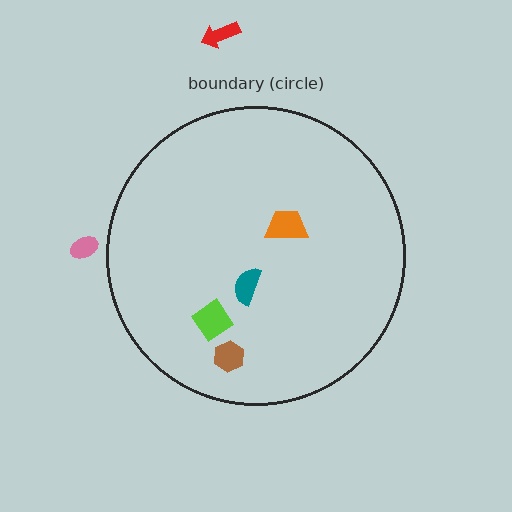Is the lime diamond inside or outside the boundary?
Inside.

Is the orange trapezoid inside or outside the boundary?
Inside.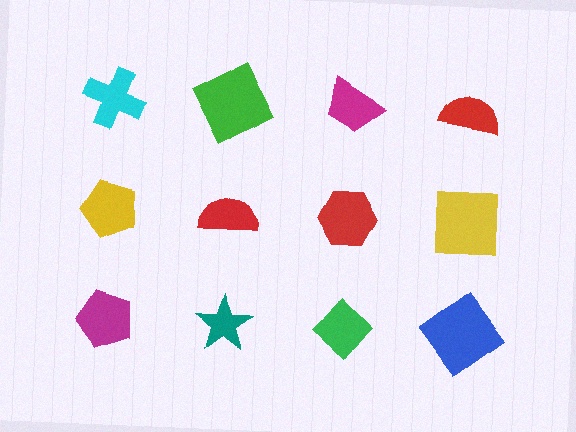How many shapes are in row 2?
4 shapes.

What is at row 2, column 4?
A yellow square.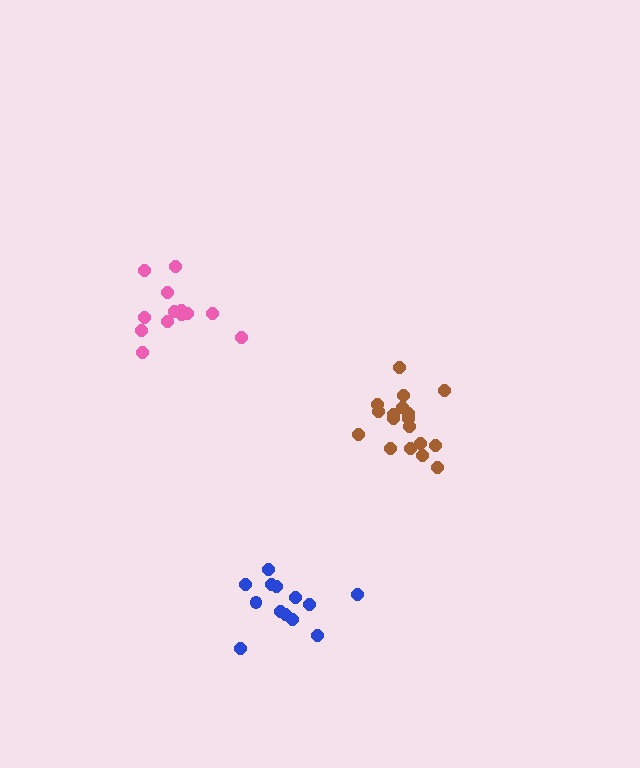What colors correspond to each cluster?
The clusters are colored: pink, brown, blue.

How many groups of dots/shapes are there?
There are 3 groups.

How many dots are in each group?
Group 1: 13 dots, Group 2: 18 dots, Group 3: 13 dots (44 total).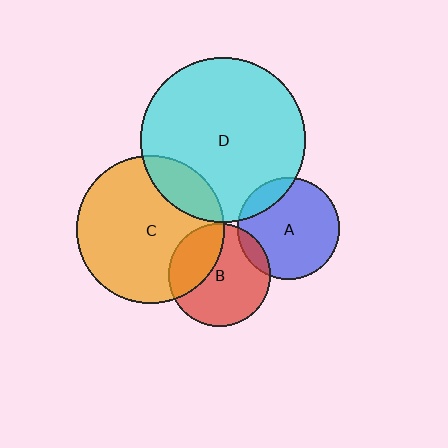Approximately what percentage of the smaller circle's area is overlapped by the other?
Approximately 10%.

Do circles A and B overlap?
Yes.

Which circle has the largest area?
Circle D (cyan).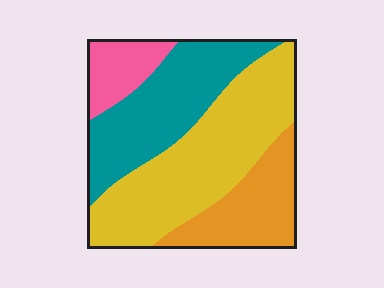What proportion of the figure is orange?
Orange covers about 20% of the figure.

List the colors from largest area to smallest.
From largest to smallest: yellow, teal, orange, pink.